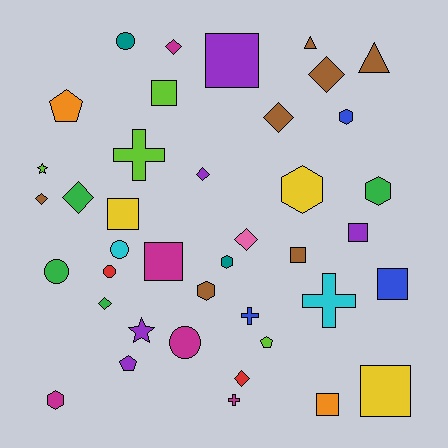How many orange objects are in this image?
There are 2 orange objects.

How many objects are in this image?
There are 40 objects.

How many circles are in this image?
There are 5 circles.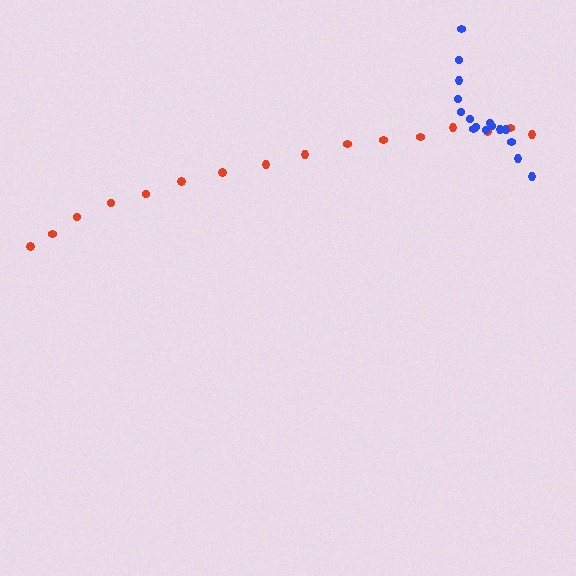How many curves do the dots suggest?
There are 2 distinct paths.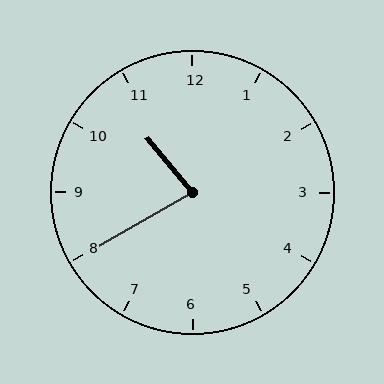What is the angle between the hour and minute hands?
Approximately 80 degrees.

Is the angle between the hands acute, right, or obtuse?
It is acute.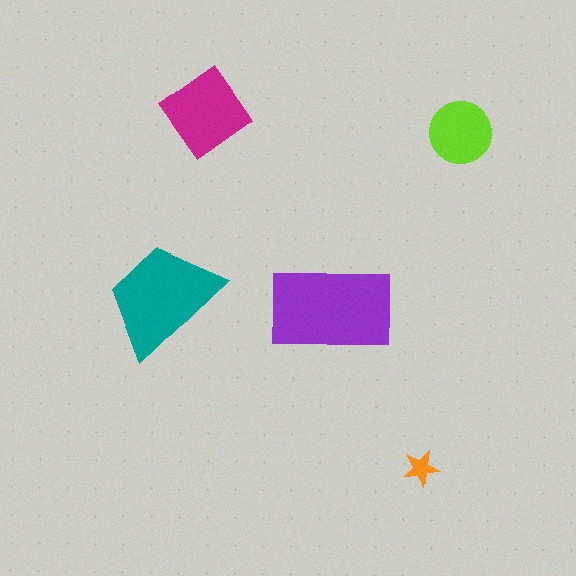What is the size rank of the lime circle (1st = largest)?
4th.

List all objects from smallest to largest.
The orange star, the lime circle, the magenta diamond, the teal trapezoid, the purple rectangle.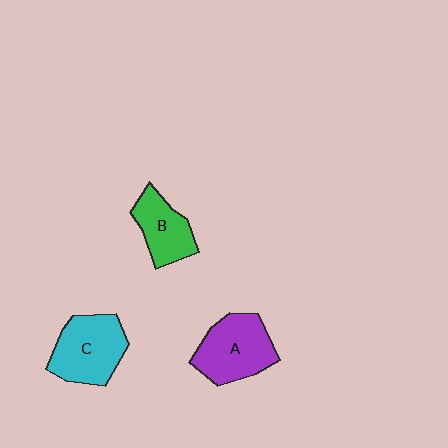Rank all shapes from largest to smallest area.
From largest to smallest: A (purple), C (cyan), B (green).